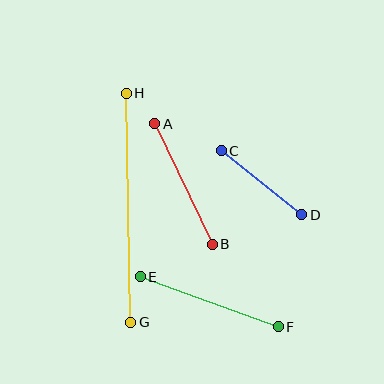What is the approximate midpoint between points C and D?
The midpoint is at approximately (262, 183) pixels.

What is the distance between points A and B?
The distance is approximately 133 pixels.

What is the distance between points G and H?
The distance is approximately 229 pixels.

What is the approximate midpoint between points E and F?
The midpoint is at approximately (209, 302) pixels.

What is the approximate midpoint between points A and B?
The midpoint is at approximately (184, 184) pixels.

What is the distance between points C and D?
The distance is approximately 103 pixels.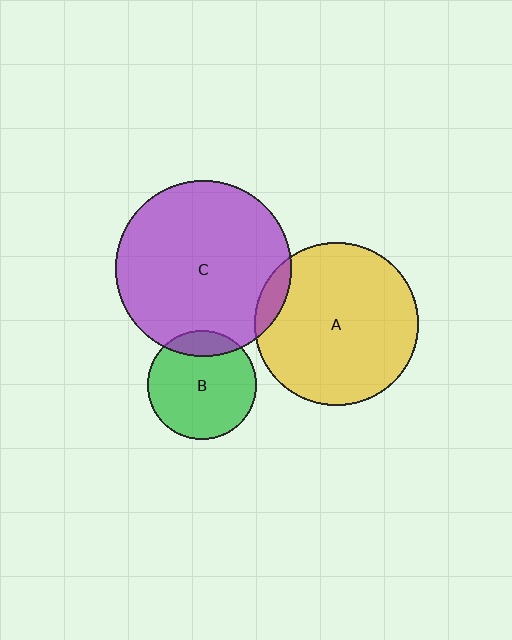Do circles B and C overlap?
Yes.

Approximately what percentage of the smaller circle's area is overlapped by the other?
Approximately 15%.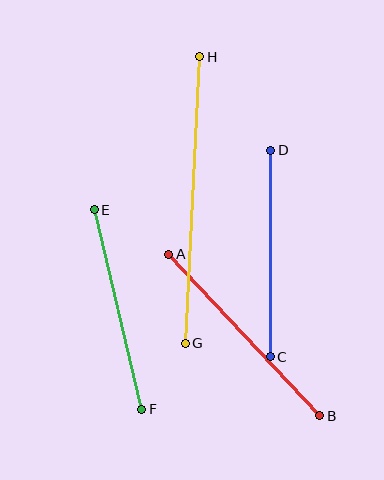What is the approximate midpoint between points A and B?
The midpoint is at approximately (244, 335) pixels.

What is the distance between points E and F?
The distance is approximately 205 pixels.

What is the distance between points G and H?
The distance is approximately 287 pixels.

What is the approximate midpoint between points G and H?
The midpoint is at approximately (193, 200) pixels.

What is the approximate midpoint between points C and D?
The midpoint is at approximately (270, 254) pixels.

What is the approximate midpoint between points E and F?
The midpoint is at approximately (118, 309) pixels.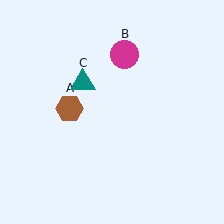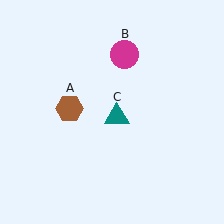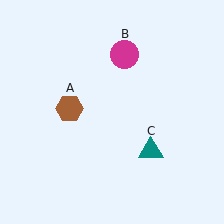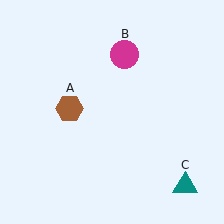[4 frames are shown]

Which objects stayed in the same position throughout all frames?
Brown hexagon (object A) and magenta circle (object B) remained stationary.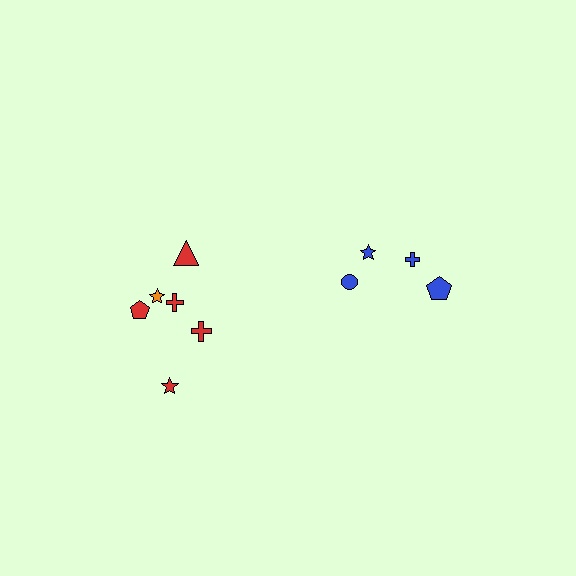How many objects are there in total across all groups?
There are 10 objects.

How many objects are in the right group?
There are 4 objects.